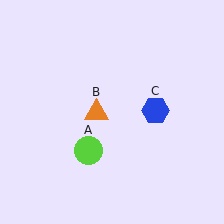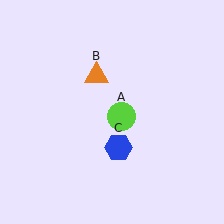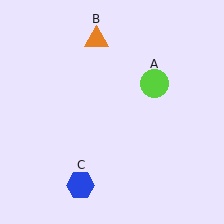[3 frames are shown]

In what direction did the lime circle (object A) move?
The lime circle (object A) moved up and to the right.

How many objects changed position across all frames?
3 objects changed position: lime circle (object A), orange triangle (object B), blue hexagon (object C).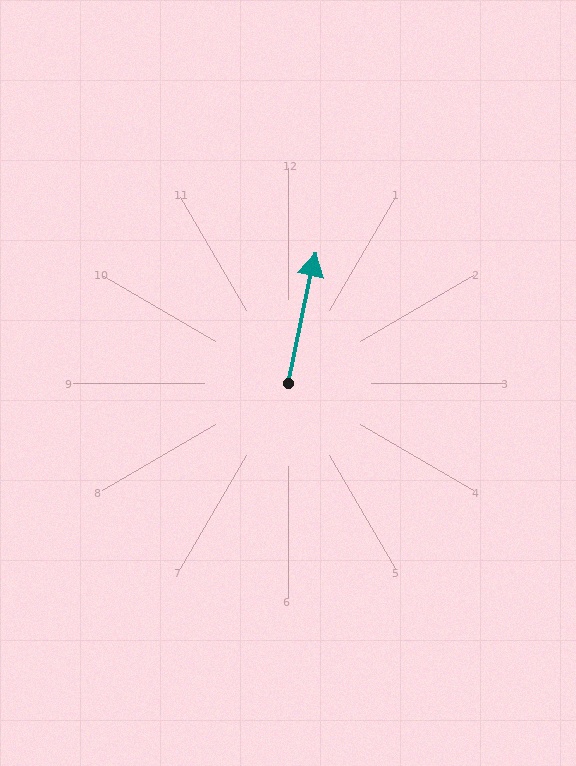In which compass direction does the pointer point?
North.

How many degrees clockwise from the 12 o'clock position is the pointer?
Approximately 12 degrees.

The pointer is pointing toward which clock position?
Roughly 12 o'clock.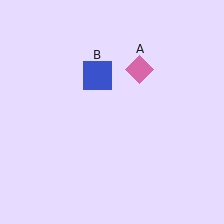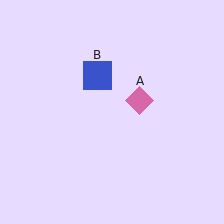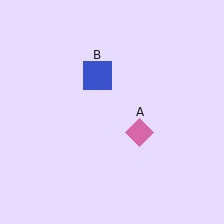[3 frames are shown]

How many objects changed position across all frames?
1 object changed position: pink diamond (object A).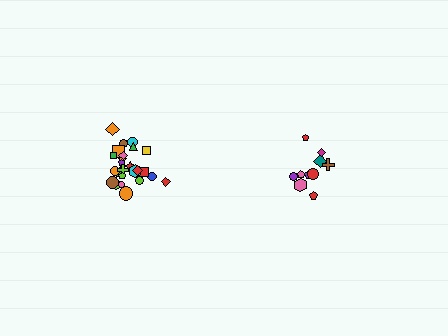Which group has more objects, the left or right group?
The left group.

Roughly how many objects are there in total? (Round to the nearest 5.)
Roughly 35 objects in total.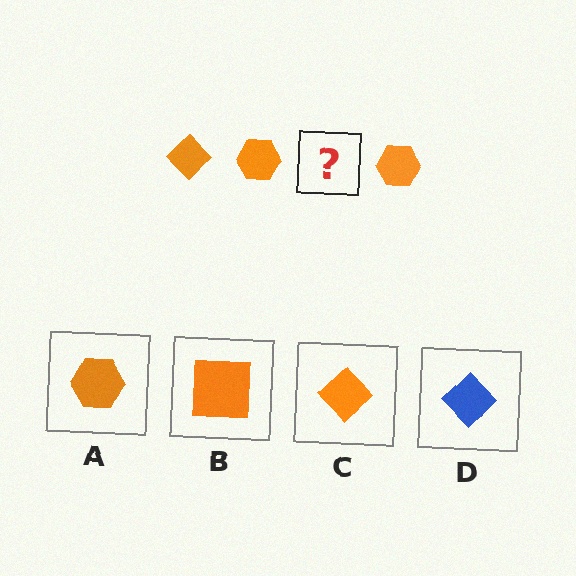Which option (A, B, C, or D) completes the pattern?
C.